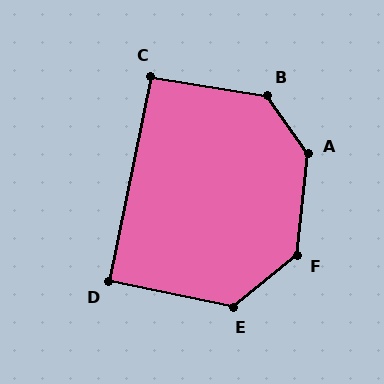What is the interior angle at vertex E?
Approximately 129 degrees (obtuse).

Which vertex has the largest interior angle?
A, at approximately 139 degrees.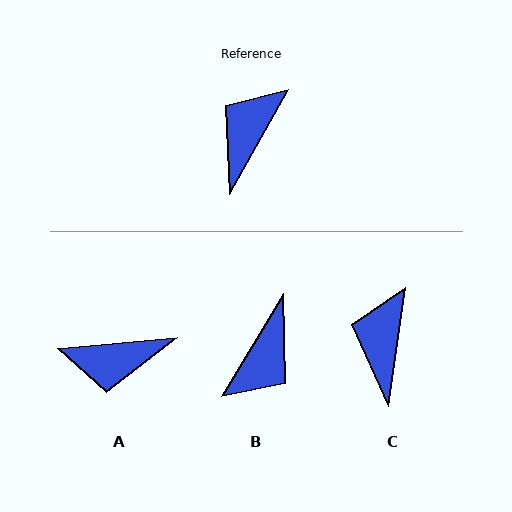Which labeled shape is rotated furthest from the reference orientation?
B, about 178 degrees away.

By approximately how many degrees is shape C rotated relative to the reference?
Approximately 21 degrees counter-clockwise.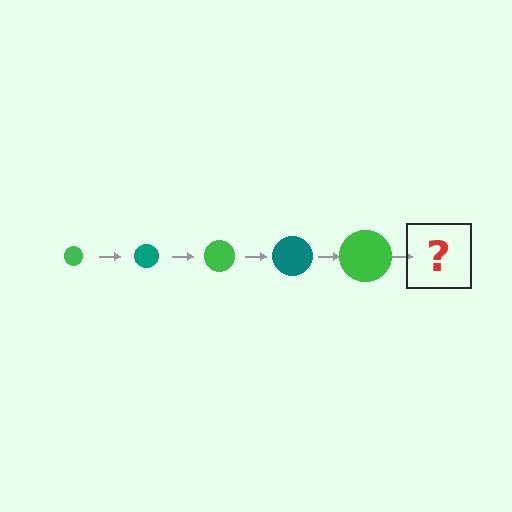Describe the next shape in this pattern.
It should be a teal circle, larger than the previous one.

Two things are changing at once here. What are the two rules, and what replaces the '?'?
The two rules are that the circle grows larger each step and the color cycles through green and teal. The '?' should be a teal circle, larger than the previous one.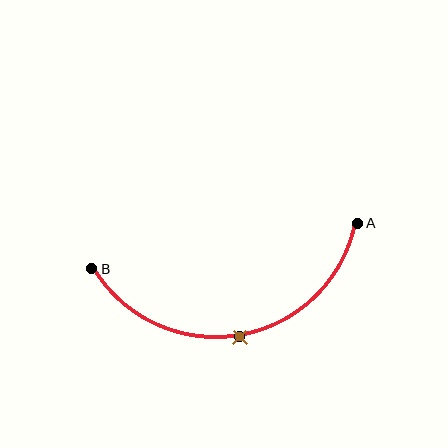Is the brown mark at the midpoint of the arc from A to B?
Yes. The brown mark lies on the arc at equal arc-length from both A and B — it is the arc midpoint.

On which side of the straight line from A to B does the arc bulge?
The arc bulges below the straight line connecting A and B.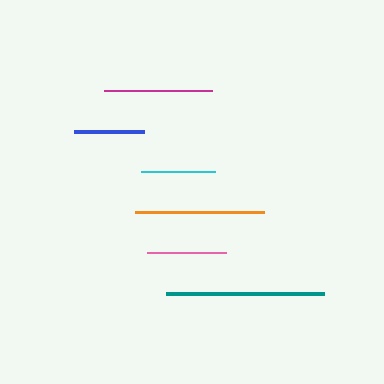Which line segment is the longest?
The teal line is the longest at approximately 158 pixels.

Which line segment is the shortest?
The blue line is the shortest at approximately 71 pixels.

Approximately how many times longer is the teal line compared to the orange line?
The teal line is approximately 1.2 times the length of the orange line.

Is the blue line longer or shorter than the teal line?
The teal line is longer than the blue line.